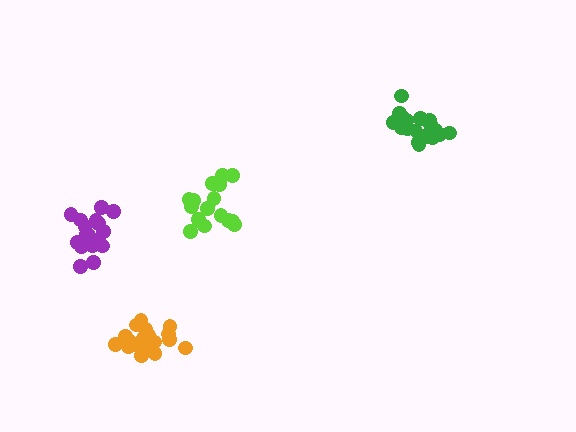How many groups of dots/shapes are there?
There are 4 groups.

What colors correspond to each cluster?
The clusters are colored: lime, green, purple, orange.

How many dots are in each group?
Group 1: 16 dots, Group 2: 21 dots, Group 3: 17 dots, Group 4: 18 dots (72 total).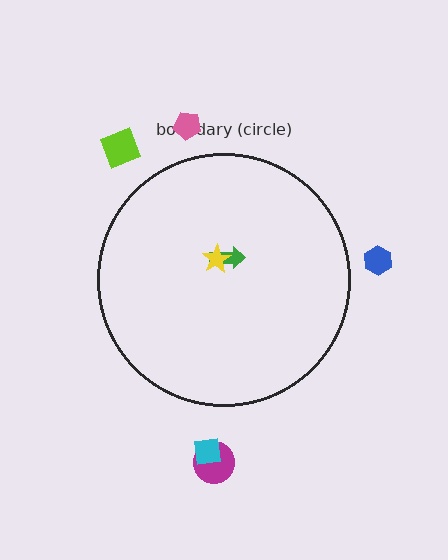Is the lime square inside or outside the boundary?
Outside.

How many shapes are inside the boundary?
2 inside, 5 outside.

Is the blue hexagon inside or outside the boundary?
Outside.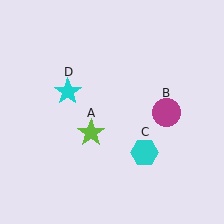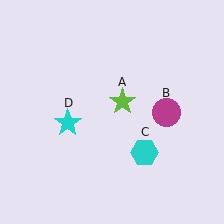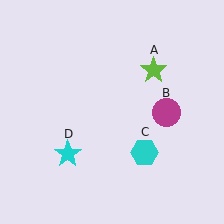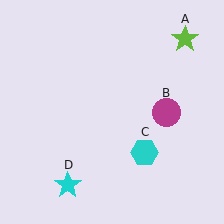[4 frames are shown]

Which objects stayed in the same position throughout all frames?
Magenta circle (object B) and cyan hexagon (object C) remained stationary.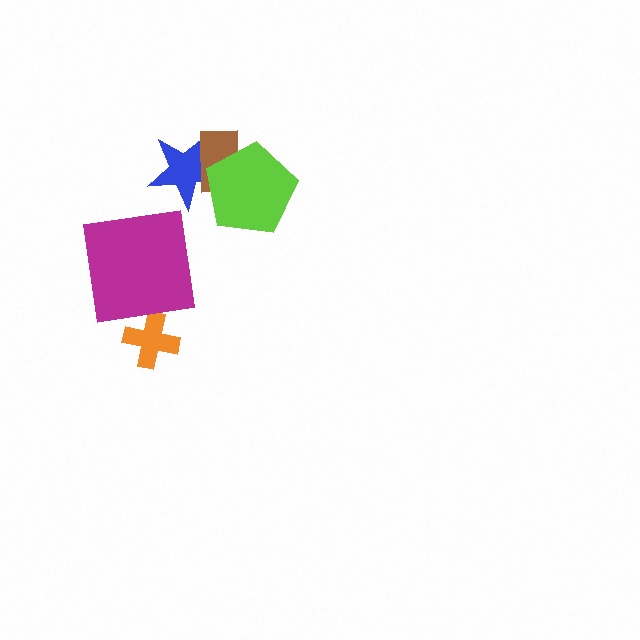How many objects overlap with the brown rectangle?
2 objects overlap with the brown rectangle.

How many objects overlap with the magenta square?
0 objects overlap with the magenta square.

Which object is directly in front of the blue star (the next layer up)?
The brown rectangle is directly in front of the blue star.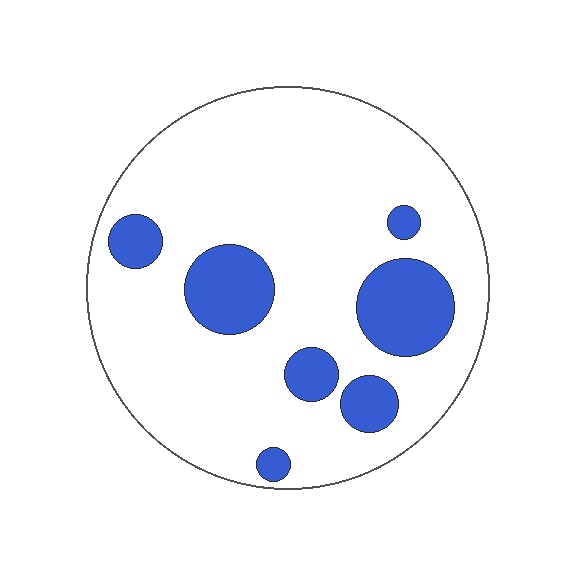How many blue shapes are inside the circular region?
7.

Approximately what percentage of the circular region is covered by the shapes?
Approximately 20%.